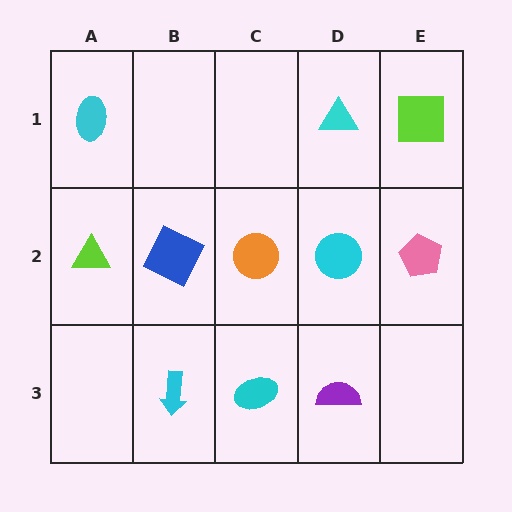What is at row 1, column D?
A cyan triangle.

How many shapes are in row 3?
3 shapes.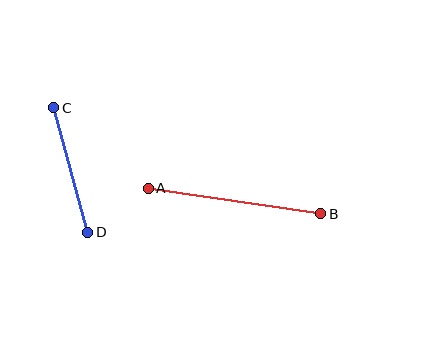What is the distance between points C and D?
The distance is approximately 129 pixels.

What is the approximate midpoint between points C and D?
The midpoint is at approximately (71, 170) pixels.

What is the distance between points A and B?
The distance is approximately 175 pixels.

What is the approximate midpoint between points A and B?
The midpoint is at approximately (234, 201) pixels.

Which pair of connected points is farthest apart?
Points A and B are farthest apart.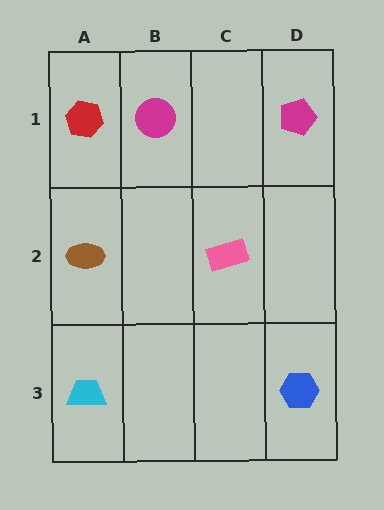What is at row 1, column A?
A red hexagon.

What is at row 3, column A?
A cyan trapezoid.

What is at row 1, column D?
A magenta pentagon.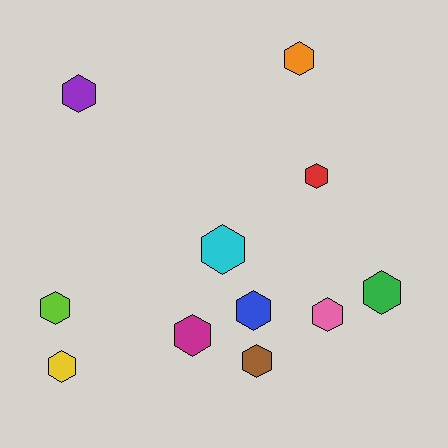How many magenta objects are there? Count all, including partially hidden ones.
There is 1 magenta object.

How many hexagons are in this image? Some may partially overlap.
There are 11 hexagons.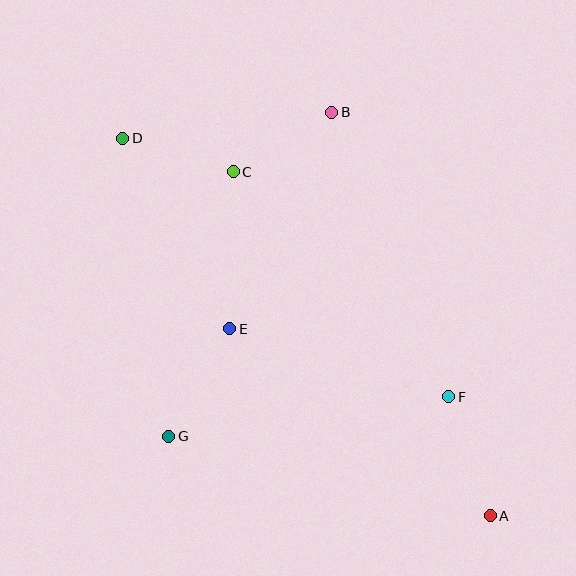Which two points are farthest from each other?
Points A and D are farthest from each other.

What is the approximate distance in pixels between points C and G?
The distance between C and G is approximately 272 pixels.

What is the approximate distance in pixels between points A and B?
The distance between A and B is approximately 434 pixels.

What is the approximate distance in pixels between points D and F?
The distance between D and F is approximately 416 pixels.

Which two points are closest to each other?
Points B and C are closest to each other.